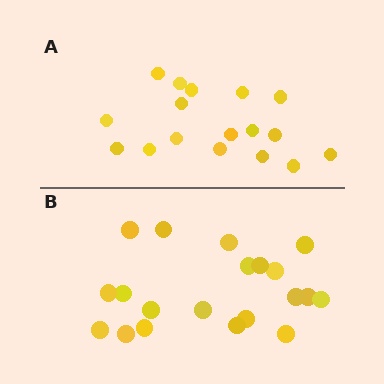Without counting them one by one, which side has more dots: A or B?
Region B (the bottom region) has more dots.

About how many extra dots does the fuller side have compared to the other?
Region B has just a few more — roughly 2 or 3 more dots than region A.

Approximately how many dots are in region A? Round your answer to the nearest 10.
About 20 dots. (The exact count is 17, which rounds to 20.)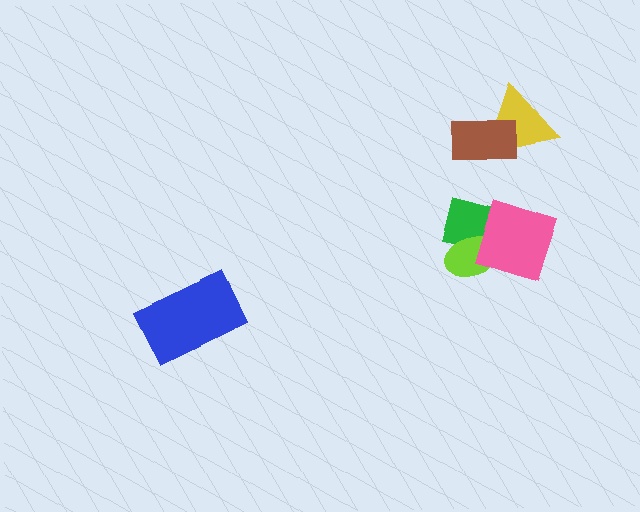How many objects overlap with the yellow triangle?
1 object overlaps with the yellow triangle.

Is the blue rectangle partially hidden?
No, no other shape covers it.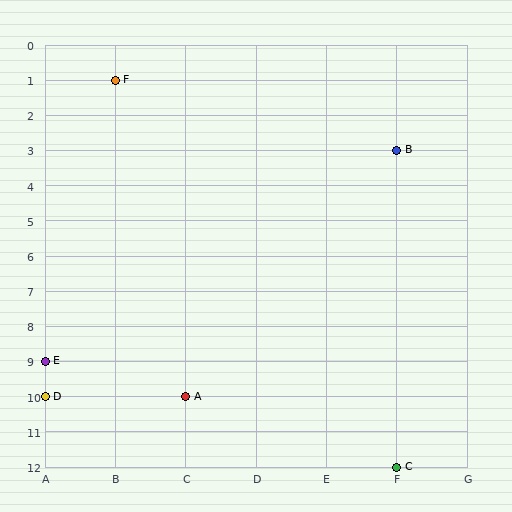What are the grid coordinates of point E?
Point E is at grid coordinates (A, 9).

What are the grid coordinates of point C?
Point C is at grid coordinates (F, 12).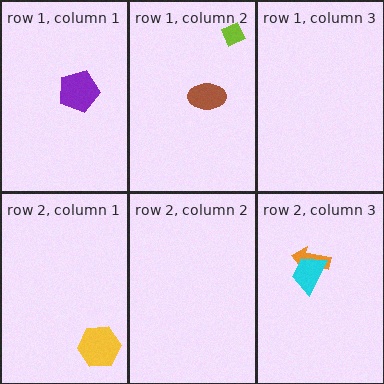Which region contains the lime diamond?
The row 1, column 2 region.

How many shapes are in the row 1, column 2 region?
2.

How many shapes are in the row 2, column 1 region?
1.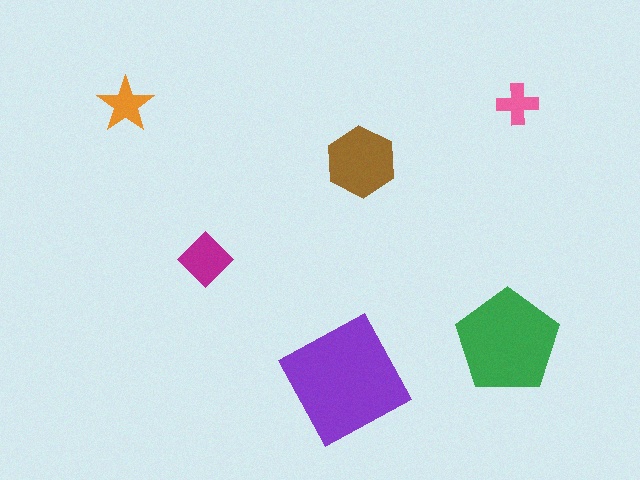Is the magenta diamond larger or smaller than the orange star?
Larger.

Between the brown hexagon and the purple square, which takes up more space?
The purple square.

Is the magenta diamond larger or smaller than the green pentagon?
Smaller.